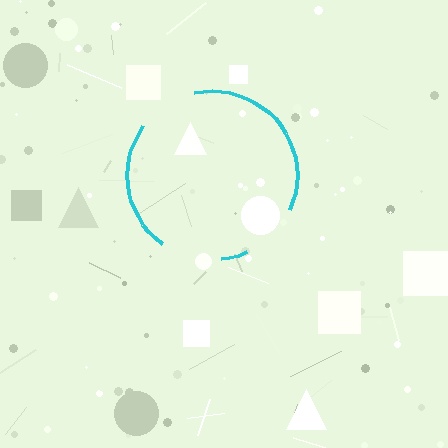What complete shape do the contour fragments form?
The contour fragments form a circle.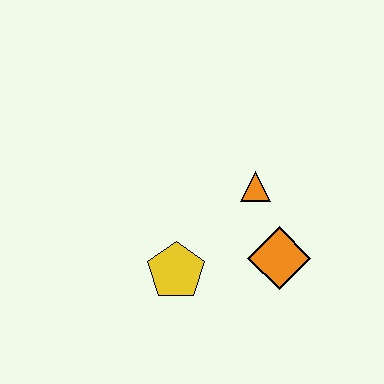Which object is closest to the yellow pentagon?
The orange diamond is closest to the yellow pentagon.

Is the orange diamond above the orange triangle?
No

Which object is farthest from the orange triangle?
The yellow pentagon is farthest from the orange triangle.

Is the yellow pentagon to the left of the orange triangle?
Yes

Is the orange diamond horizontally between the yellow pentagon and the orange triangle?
No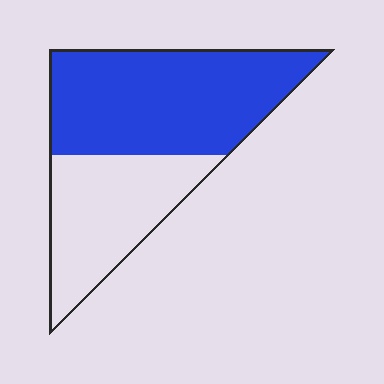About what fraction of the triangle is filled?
About three fifths (3/5).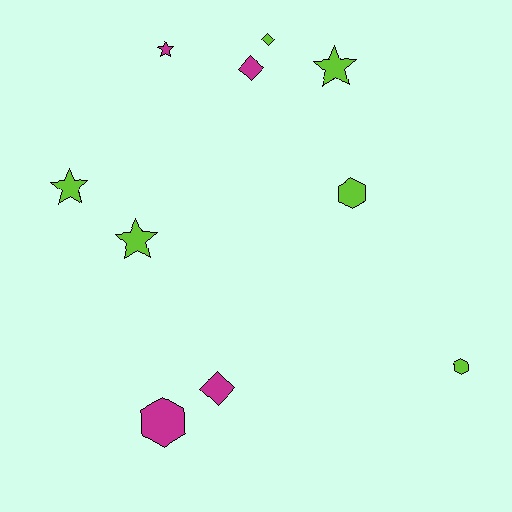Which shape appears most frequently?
Star, with 4 objects.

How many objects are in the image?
There are 10 objects.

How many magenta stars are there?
There is 1 magenta star.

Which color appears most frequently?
Lime, with 6 objects.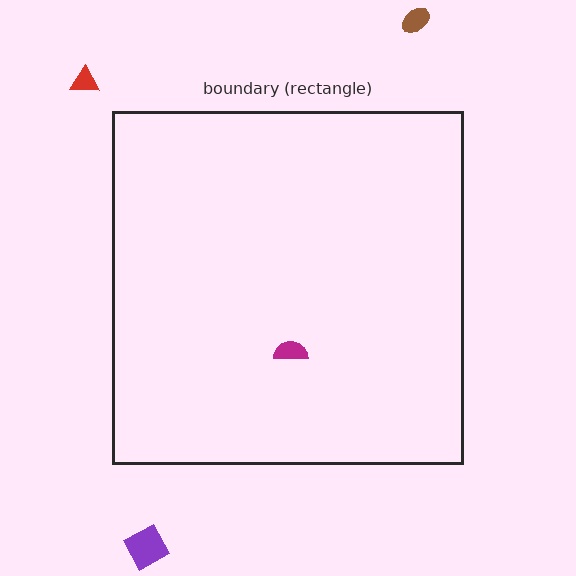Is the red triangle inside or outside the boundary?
Outside.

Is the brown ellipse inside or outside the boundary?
Outside.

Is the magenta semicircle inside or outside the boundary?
Inside.